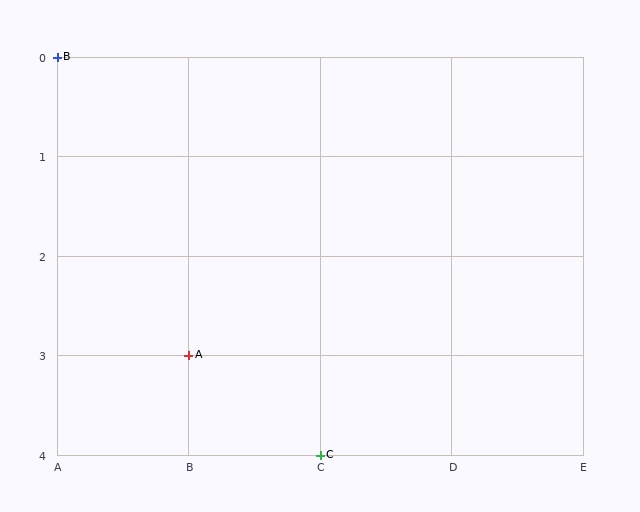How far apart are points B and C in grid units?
Points B and C are 2 columns and 4 rows apart (about 4.5 grid units diagonally).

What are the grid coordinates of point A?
Point A is at grid coordinates (B, 3).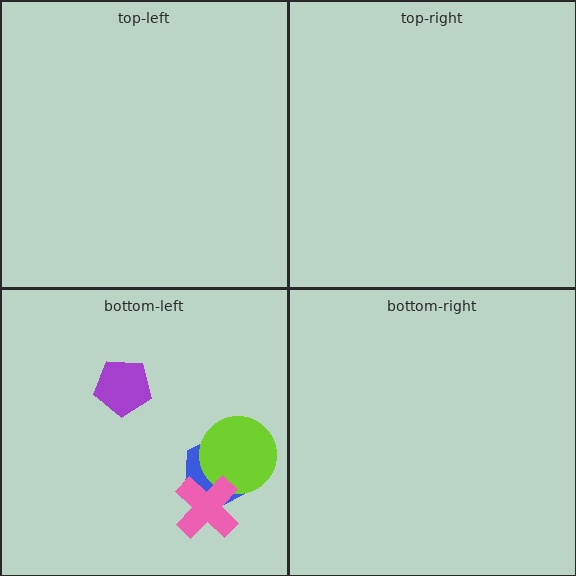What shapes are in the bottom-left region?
The purple pentagon, the blue hexagon, the lime circle, the pink cross.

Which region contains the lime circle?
The bottom-left region.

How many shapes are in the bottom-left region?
4.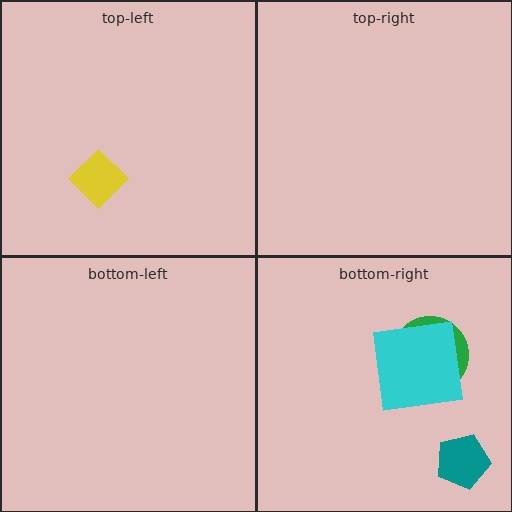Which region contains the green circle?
The bottom-right region.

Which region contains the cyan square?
The bottom-right region.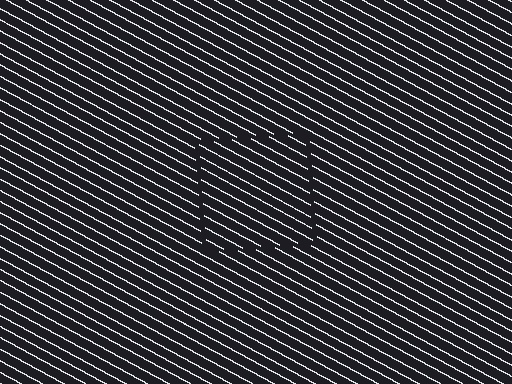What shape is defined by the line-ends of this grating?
An illusory square. The interior of the shape contains the same grating, shifted by half a period — the contour is defined by the phase discontinuity where line-ends from the inner and outer gratings abut.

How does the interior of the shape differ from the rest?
The interior of the shape contains the same grating, shifted by half a period — the contour is defined by the phase discontinuity where line-ends from the inner and outer gratings abut.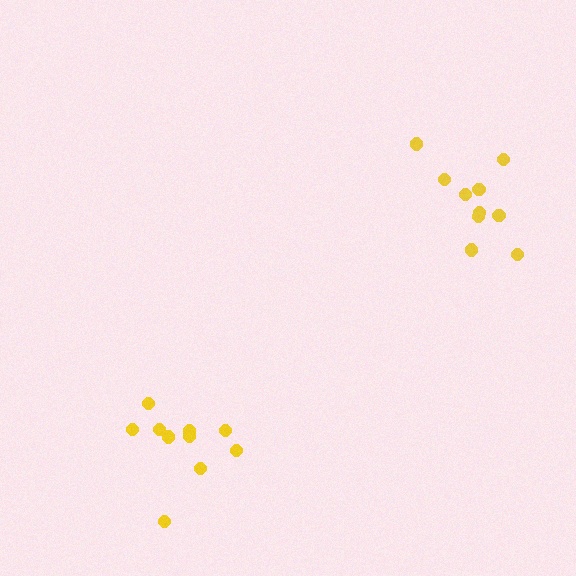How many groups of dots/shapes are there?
There are 2 groups.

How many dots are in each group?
Group 1: 10 dots, Group 2: 10 dots (20 total).